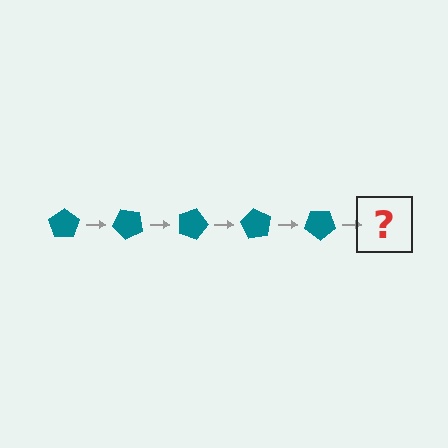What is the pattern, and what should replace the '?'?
The pattern is that the pentagon rotates 45 degrees each step. The '?' should be a teal pentagon rotated 225 degrees.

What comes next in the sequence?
The next element should be a teal pentagon rotated 225 degrees.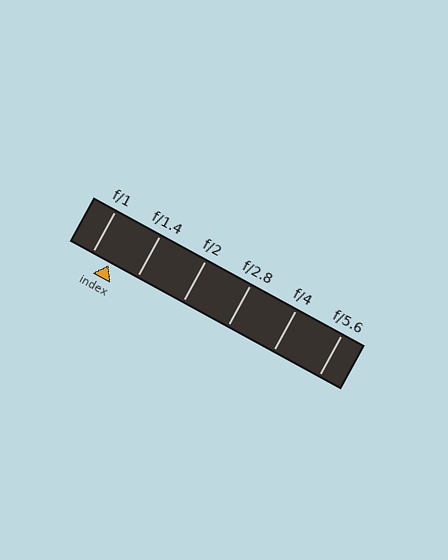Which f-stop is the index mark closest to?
The index mark is closest to f/1.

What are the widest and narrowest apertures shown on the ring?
The widest aperture shown is f/1 and the narrowest is f/5.6.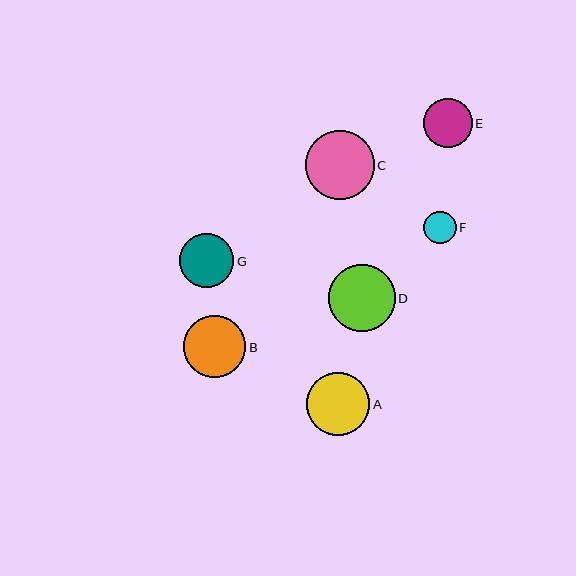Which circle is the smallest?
Circle F is the smallest with a size of approximately 33 pixels.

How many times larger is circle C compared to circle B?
Circle C is approximately 1.1 times the size of circle B.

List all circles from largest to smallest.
From largest to smallest: C, D, A, B, G, E, F.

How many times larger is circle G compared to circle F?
Circle G is approximately 1.7 times the size of circle F.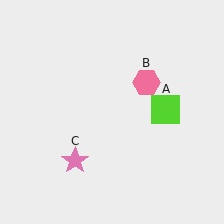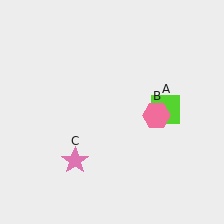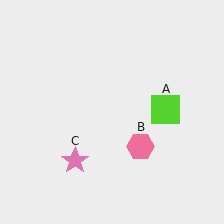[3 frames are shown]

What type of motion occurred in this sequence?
The pink hexagon (object B) rotated clockwise around the center of the scene.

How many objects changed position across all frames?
1 object changed position: pink hexagon (object B).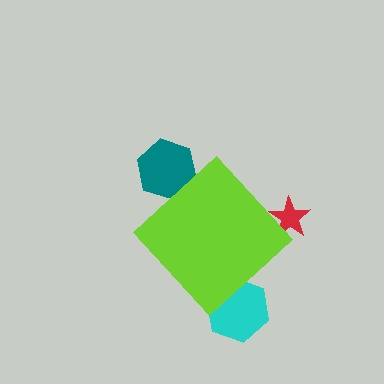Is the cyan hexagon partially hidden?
Yes, the cyan hexagon is partially hidden behind the lime diamond.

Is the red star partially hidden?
Yes, the red star is partially hidden behind the lime diamond.